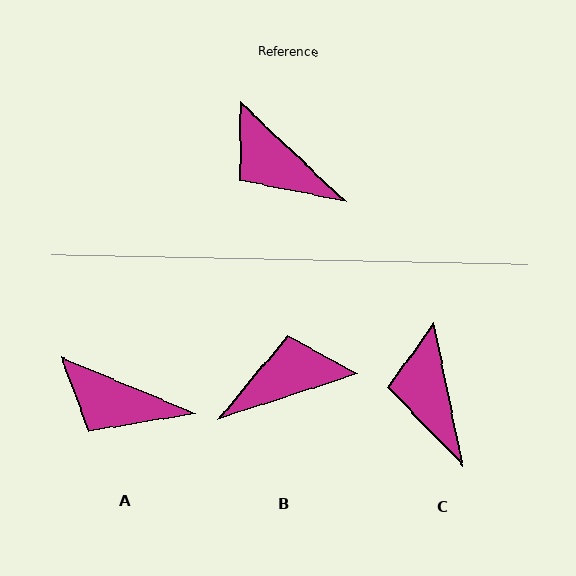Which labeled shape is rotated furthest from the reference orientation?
B, about 119 degrees away.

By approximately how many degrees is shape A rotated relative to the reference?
Approximately 20 degrees counter-clockwise.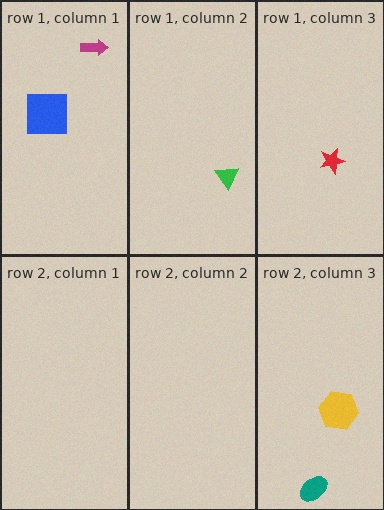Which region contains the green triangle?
The row 1, column 2 region.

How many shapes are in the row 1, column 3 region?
1.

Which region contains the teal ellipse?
The row 2, column 3 region.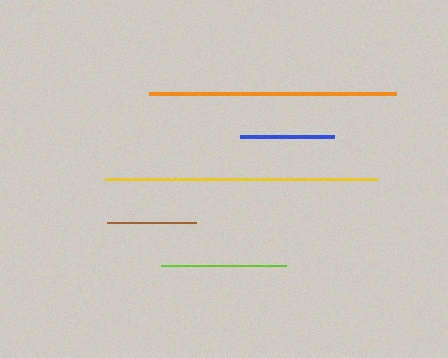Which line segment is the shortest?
The brown line is the shortest at approximately 89 pixels.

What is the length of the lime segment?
The lime segment is approximately 125 pixels long.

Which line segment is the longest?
The yellow line is the longest at approximately 272 pixels.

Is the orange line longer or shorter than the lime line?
The orange line is longer than the lime line.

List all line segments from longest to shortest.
From longest to shortest: yellow, orange, lime, blue, brown.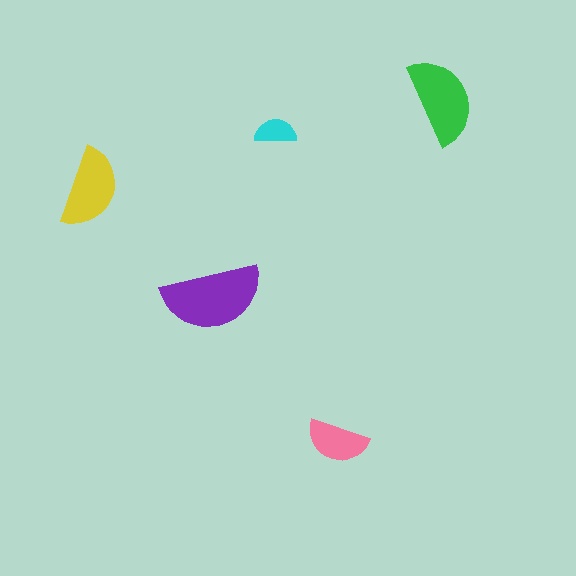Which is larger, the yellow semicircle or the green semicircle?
The green one.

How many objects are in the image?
There are 5 objects in the image.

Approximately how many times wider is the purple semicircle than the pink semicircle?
About 1.5 times wider.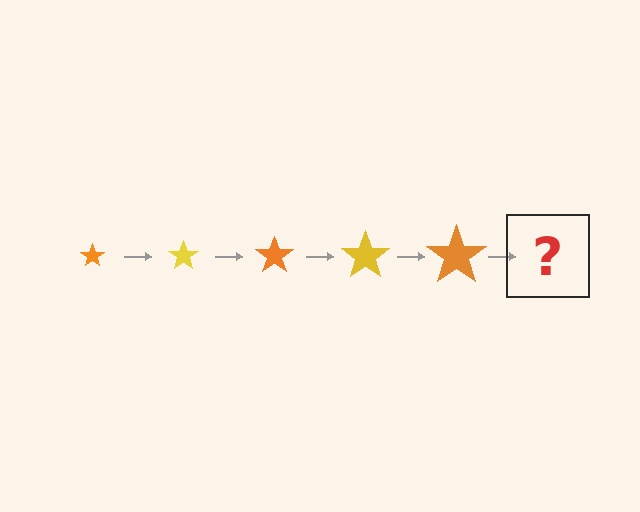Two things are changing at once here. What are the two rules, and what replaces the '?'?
The two rules are that the star grows larger each step and the color cycles through orange and yellow. The '?' should be a yellow star, larger than the previous one.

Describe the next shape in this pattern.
It should be a yellow star, larger than the previous one.